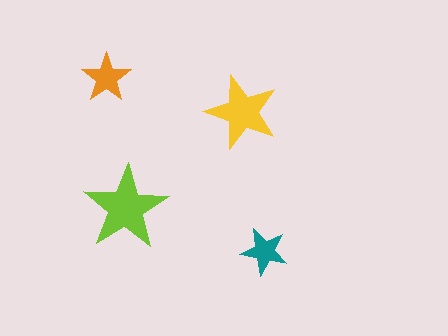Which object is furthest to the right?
The teal star is rightmost.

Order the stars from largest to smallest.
the lime one, the yellow one, the orange one, the teal one.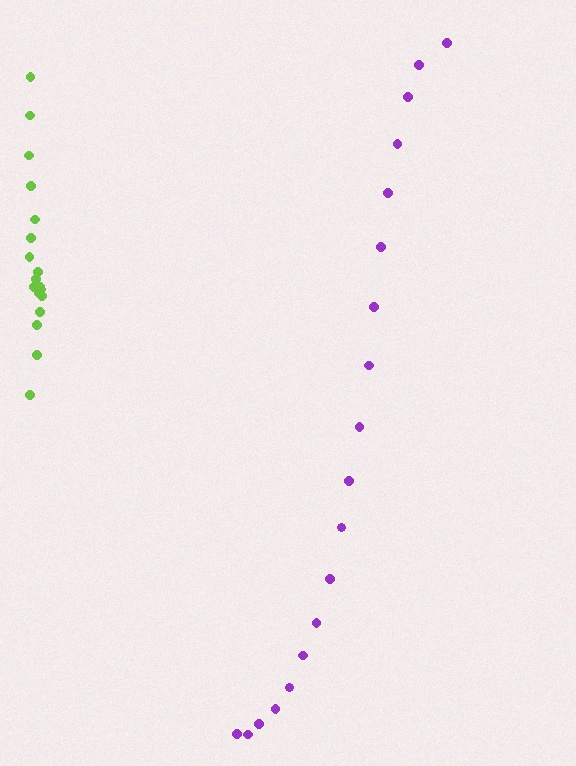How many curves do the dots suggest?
There are 2 distinct paths.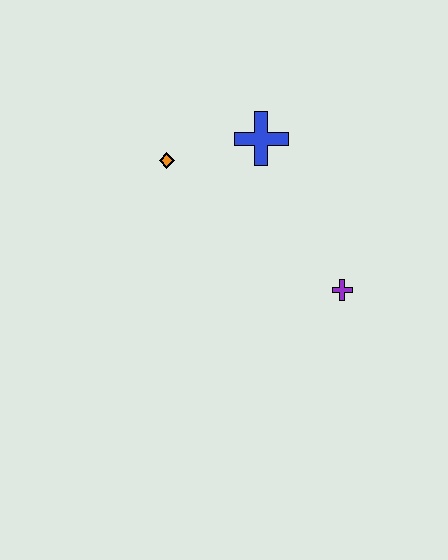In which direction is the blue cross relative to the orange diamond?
The blue cross is to the right of the orange diamond.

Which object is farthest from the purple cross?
The orange diamond is farthest from the purple cross.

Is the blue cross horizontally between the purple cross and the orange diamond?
Yes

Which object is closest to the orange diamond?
The blue cross is closest to the orange diamond.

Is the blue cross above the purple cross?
Yes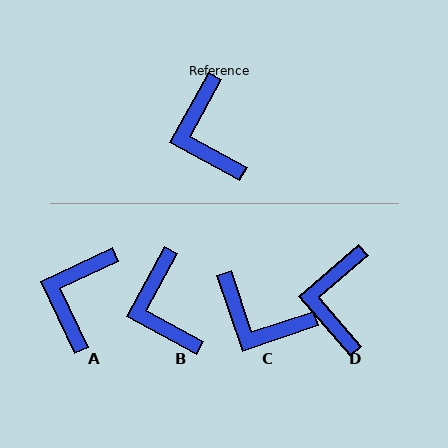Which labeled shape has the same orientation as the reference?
B.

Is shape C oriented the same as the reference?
No, it is off by about 47 degrees.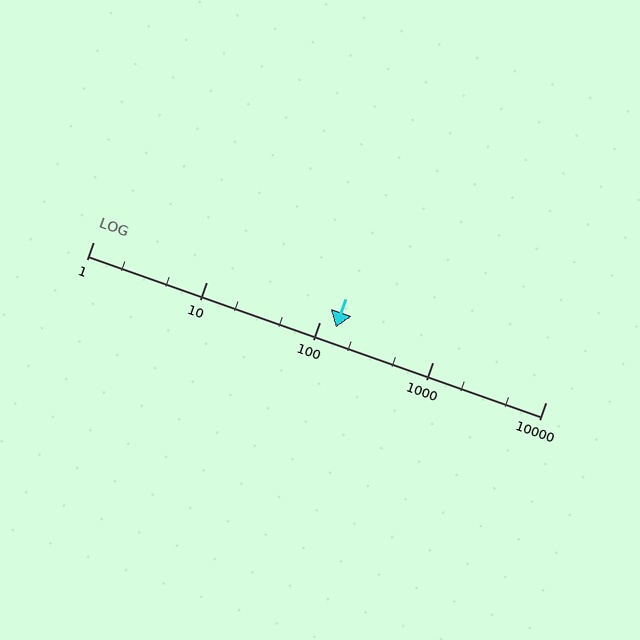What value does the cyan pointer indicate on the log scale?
The pointer indicates approximately 140.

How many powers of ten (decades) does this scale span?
The scale spans 4 decades, from 1 to 10000.